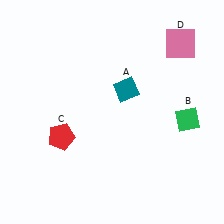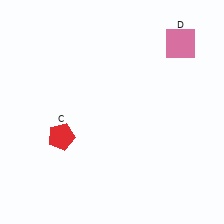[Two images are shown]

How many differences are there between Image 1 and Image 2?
There are 2 differences between the two images.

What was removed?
The teal diamond (A), the green diamond (B) were removed in Image 2.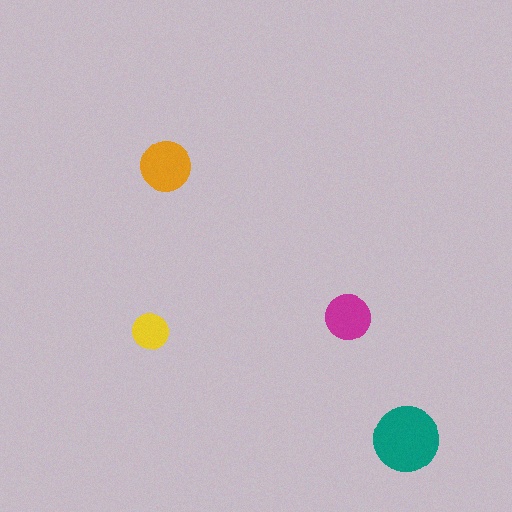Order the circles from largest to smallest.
the teal one, the orange one, the magenta one, the yellow one.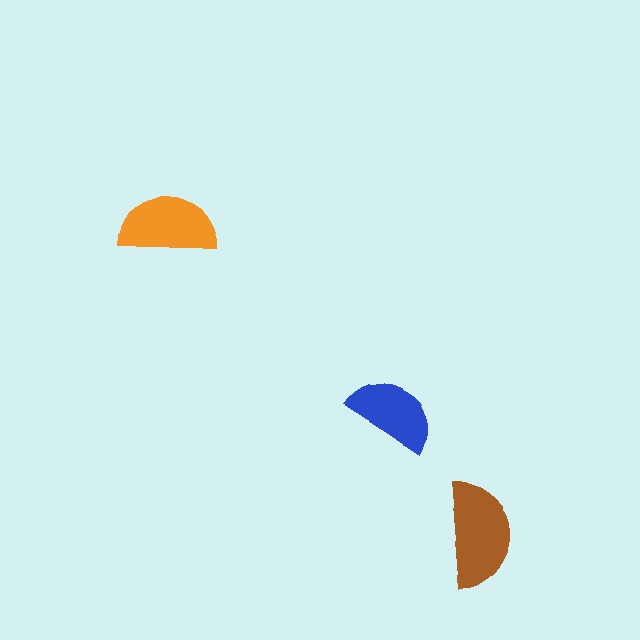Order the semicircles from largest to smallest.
the brown one, the orange one, the blue one.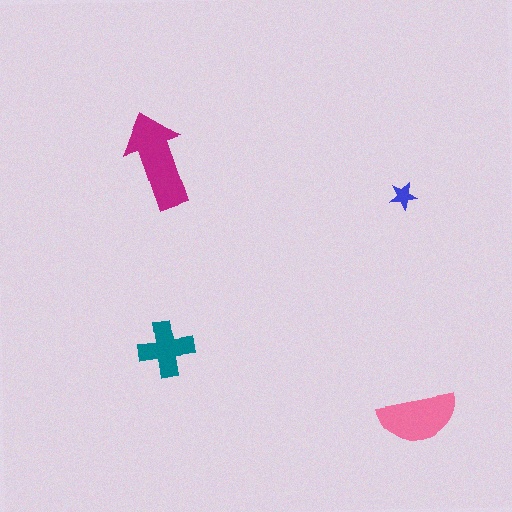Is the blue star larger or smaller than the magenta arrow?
Smaller.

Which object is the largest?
The magenta arrow.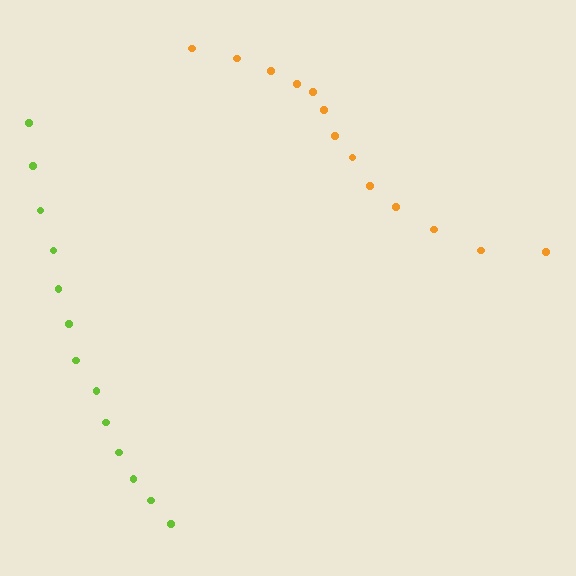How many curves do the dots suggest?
There are 2 distinct paths.